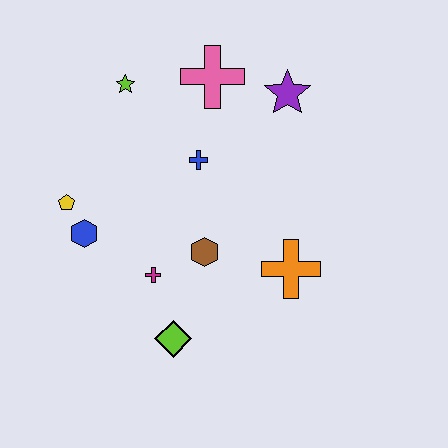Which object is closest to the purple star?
The pink cross is closest to the purple star.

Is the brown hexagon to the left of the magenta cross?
No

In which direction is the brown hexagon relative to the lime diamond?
The brown hexagon is above the lime diamond.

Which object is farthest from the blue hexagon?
The purple star is farthest from the blue hexagon.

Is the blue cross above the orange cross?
Yes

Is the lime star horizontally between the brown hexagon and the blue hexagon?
Yes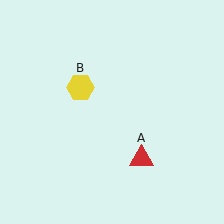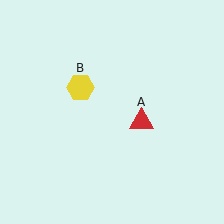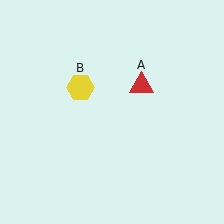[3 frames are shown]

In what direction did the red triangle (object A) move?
The red triangle (object A) moved up.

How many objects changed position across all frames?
1 object changed position: red triangle (object A).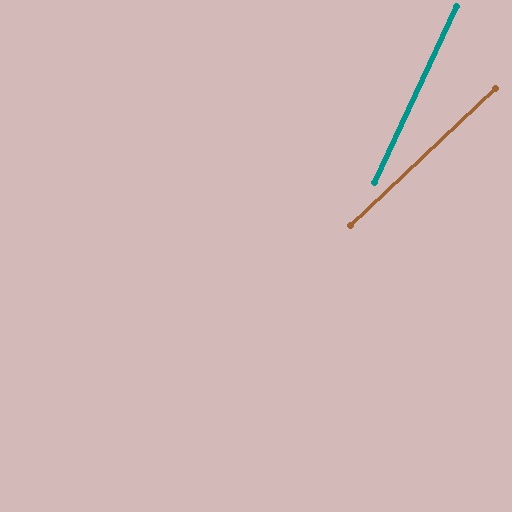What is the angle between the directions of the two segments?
Approximately 22 degrees.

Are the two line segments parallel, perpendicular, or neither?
Neither parallel nor perpendicular — they differ by about 22°.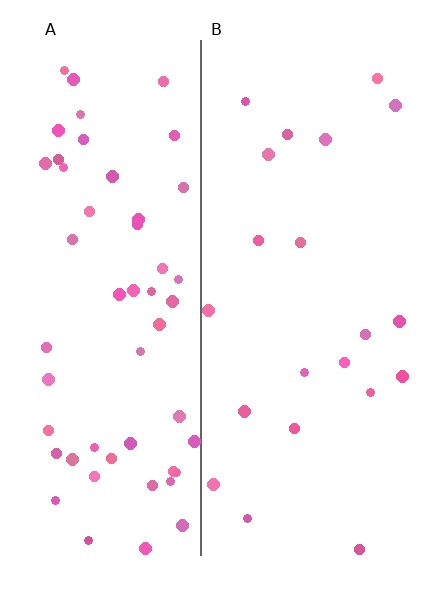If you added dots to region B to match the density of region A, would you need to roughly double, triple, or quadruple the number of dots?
Approximately triple.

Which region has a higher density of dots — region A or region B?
A (the left).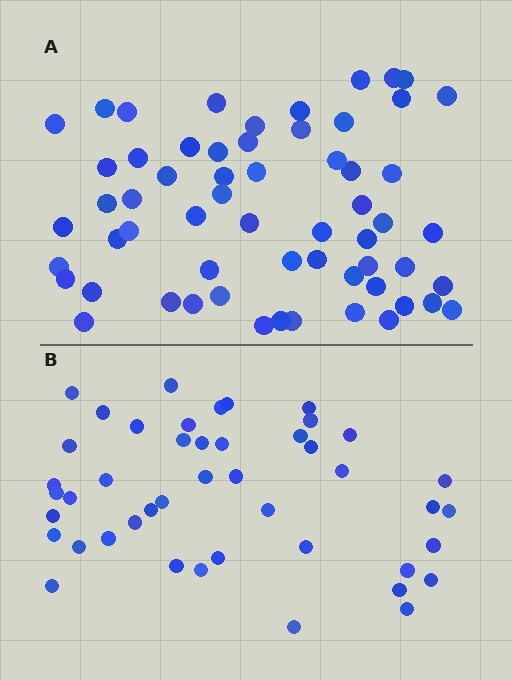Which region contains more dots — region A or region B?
Region A (the top region) has more dots.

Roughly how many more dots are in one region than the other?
Region A has approximately 15 more dots than region B.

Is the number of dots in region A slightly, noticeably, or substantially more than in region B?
Region A has noticeably more, but not dramatically so. The ratio is roughly 1.3 to 1.